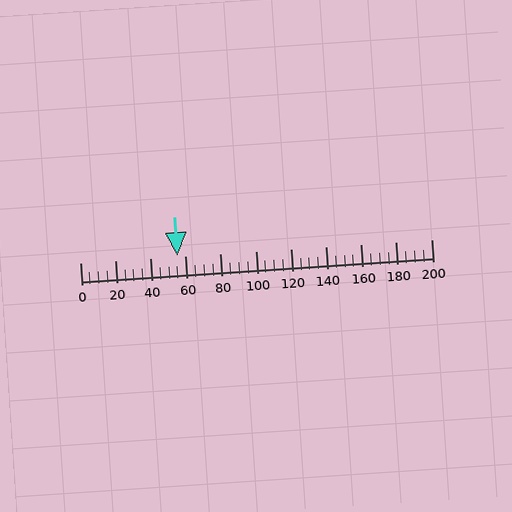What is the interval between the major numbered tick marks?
The major tick marks are spaced 20 units apart.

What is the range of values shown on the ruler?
The ruler shows values from 0 to 200.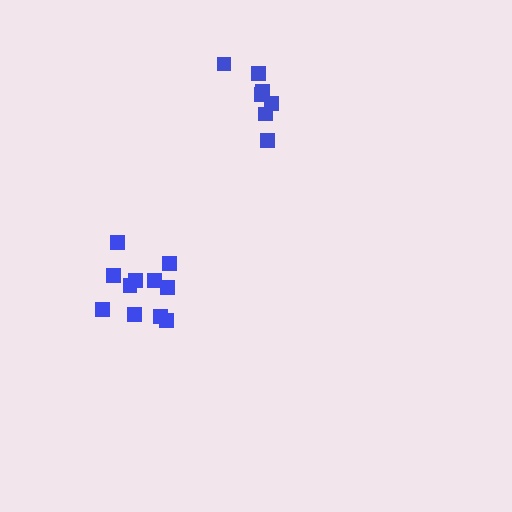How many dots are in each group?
Group 1: 7 dots, Group 2: 11 dots (18 total).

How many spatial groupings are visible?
There are 2 spatial groupings.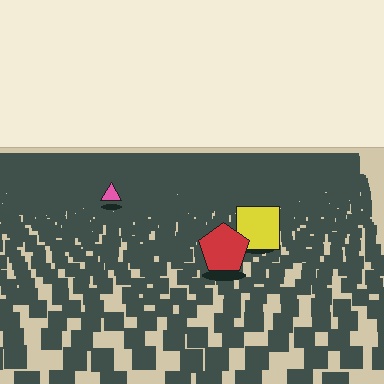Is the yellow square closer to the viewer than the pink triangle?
Yes. The yellow square is closer — you can tell from the texture gradient: the ground texture is coarser near it.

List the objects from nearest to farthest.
From nearest to farthest: the red pentagon, the yellow square, the pink triangle.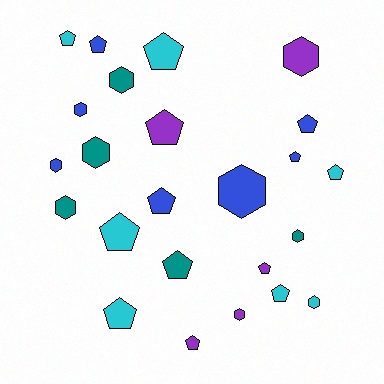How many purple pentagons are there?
There are 3 purple pentagons.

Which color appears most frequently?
Cyan, with 7 objects.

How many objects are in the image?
There are 24 objects.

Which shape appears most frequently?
Pentagon, with 14 objects.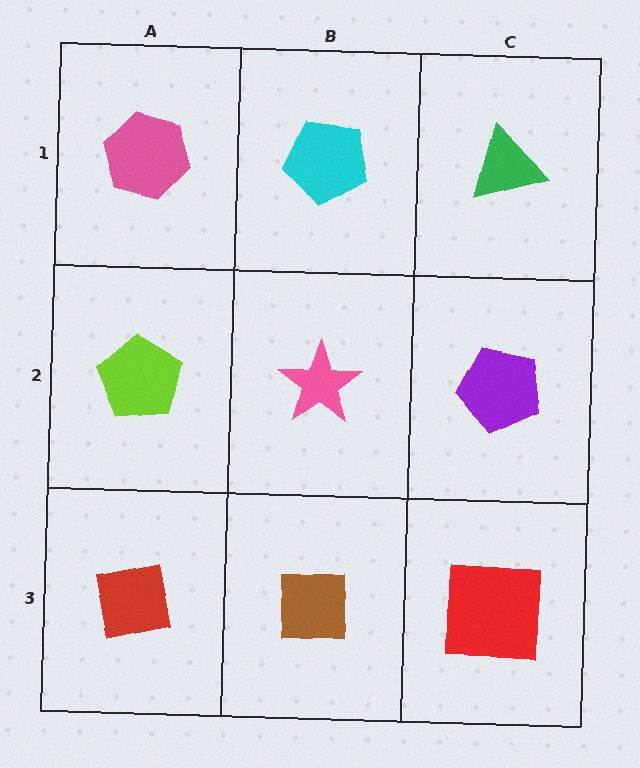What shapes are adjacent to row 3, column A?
A lime pentagon (row 2, column A), a brown square (row 3, column B).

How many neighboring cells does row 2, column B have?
4.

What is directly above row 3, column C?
A purple pentagon.